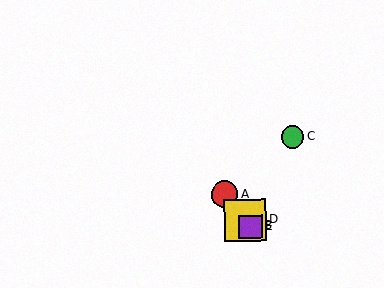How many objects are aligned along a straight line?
4 objects (A, B, D, E) are aligned along a straight line.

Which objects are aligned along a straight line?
Objects A, B, D, E are aligned along a straight line.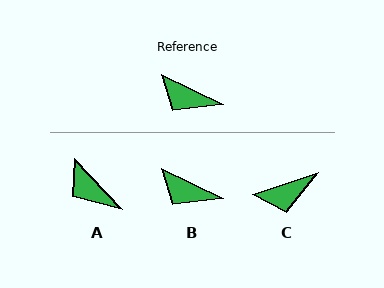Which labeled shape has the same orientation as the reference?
B.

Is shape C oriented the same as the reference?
No, it is off by about 45 degrees.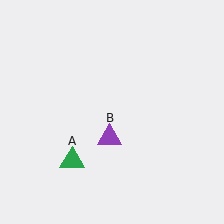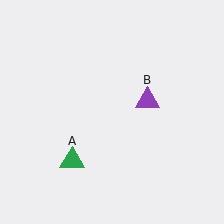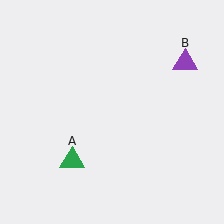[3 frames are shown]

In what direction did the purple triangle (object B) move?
The purple triangle (object B) moved up and to the right.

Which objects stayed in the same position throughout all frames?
Green triangle (object A) remained stationary.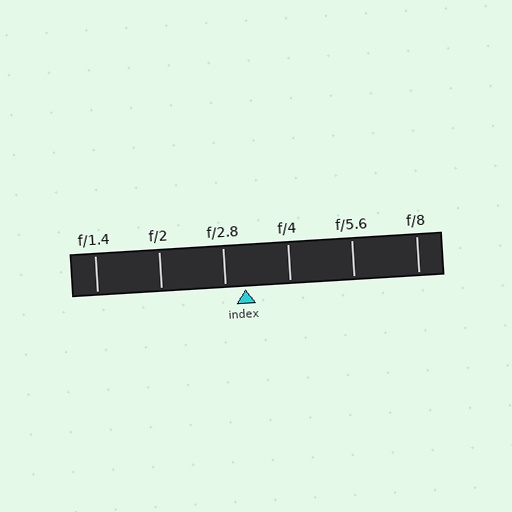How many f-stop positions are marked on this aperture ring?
There are 6 f-stop positions marked.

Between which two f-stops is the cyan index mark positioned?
The index mark is between f/2.8 and f/4.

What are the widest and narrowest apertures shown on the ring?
The widest aperture shown is f/1.4 and the narrowest is f/8.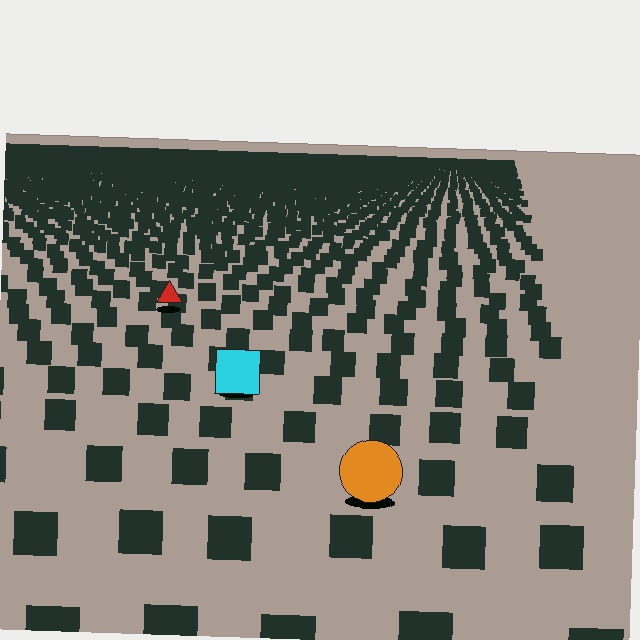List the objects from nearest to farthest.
From nearest to farthest: the orange circle, the cyan square, the red triangle.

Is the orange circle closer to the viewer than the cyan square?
Yes. The orange circle is closer — you can tell from the texture gradient: the ground texture is coarser near it.